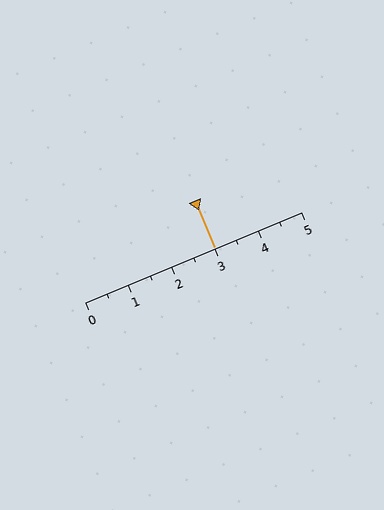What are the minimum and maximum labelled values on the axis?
The axis runs from 0 to 5.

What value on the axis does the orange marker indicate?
The marker indicates approximately 3.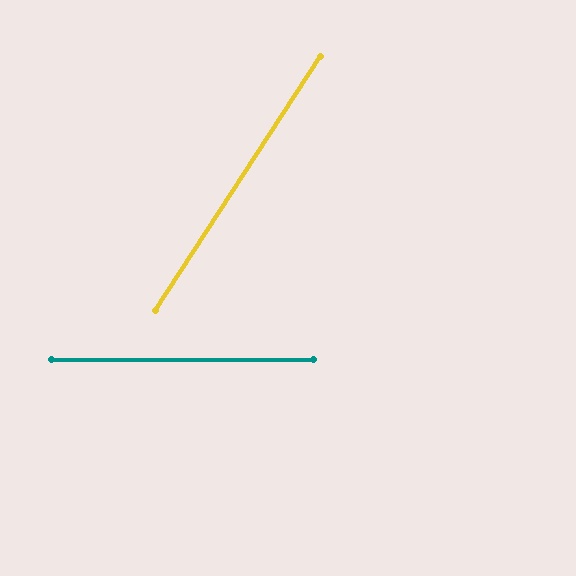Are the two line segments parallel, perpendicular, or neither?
Neither parallel nor perpendicular — they differ by about 57°.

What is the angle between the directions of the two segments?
Approximately 57 degrees.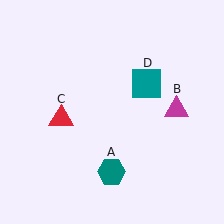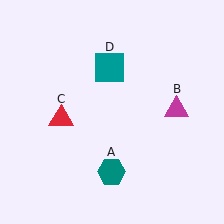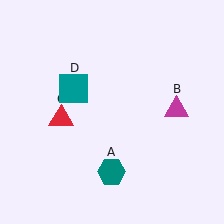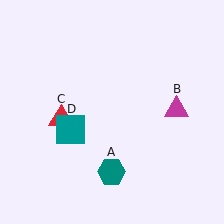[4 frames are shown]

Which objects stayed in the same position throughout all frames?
Teal hexagon (object A) and magenta triangle (object B) and red triangle (object C) remained stationary.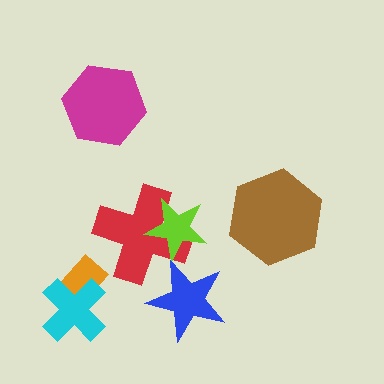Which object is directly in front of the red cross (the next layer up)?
The lime star is directly in front of the red cross.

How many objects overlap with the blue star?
1 object overlaps with the blue star.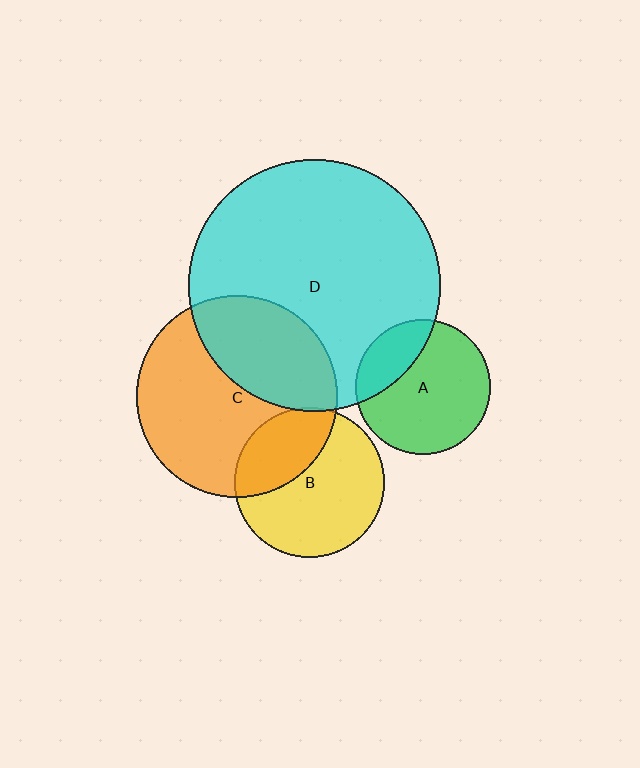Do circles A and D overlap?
Yes.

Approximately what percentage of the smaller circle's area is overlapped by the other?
Approximately 25%.